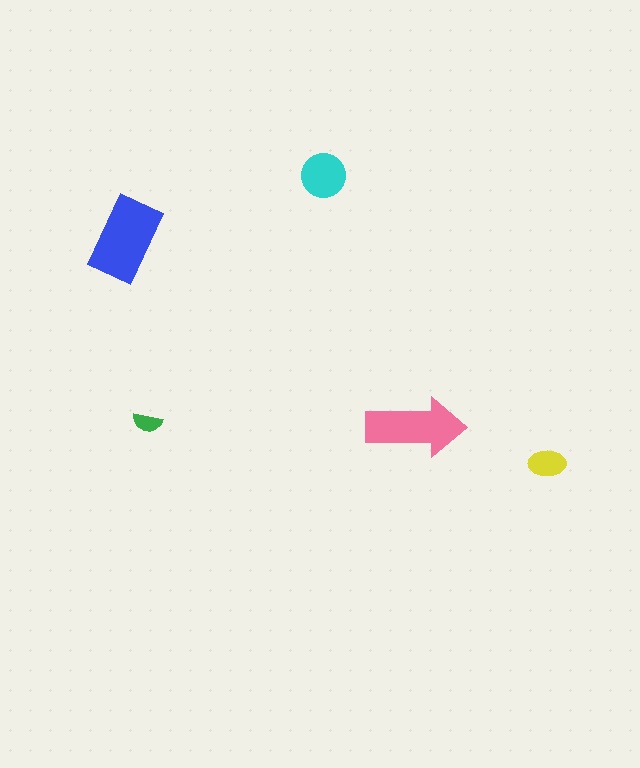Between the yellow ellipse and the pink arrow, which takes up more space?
The pink arrow.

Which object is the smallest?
The green semicircle.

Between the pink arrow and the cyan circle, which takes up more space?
The pink arrow.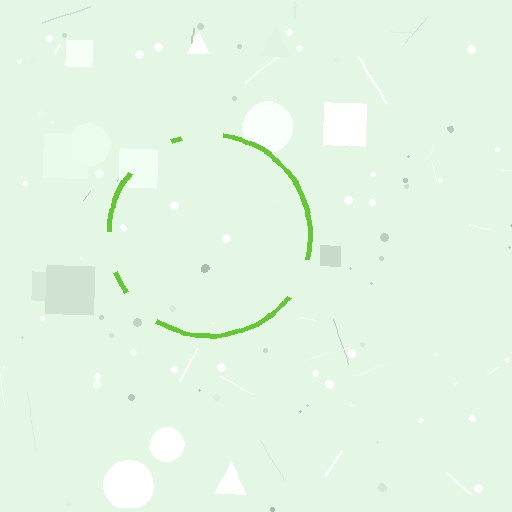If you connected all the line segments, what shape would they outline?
They would outline a circle.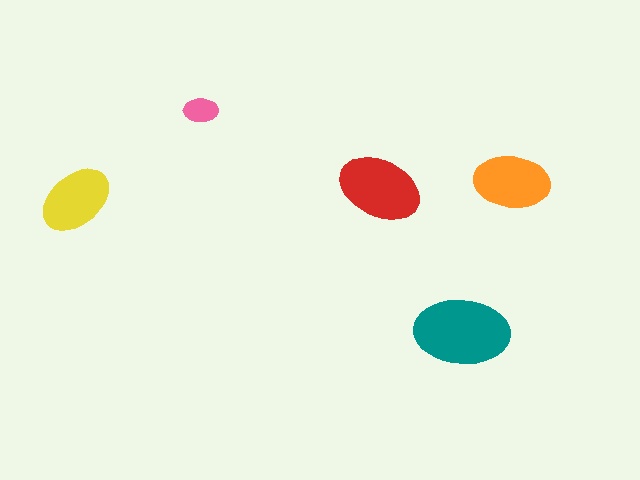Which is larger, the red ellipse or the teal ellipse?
The teal one.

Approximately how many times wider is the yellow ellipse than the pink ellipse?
About 2 times wider.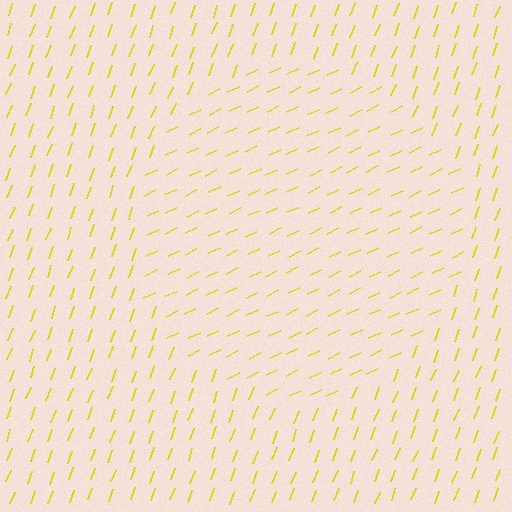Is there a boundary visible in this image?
Yes, there is a texture boundary formed by a change in line orientation.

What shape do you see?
I see a circle.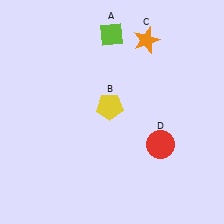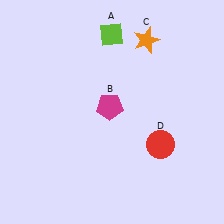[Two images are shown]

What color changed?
The pentagon (B) changed from yellow in Image 1 to magenta in Image 2.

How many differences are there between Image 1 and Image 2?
There is 1 difference between the two images.